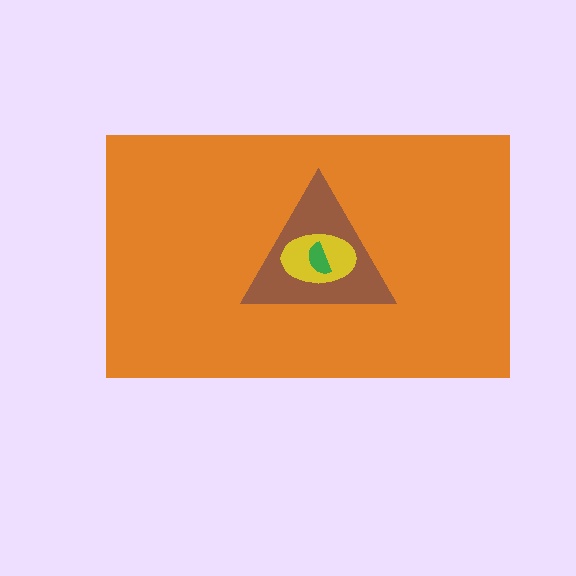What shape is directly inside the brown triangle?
The yellow ellipse.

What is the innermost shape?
The green semicircle.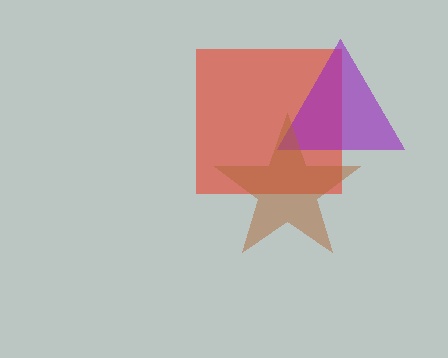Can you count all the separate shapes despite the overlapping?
Yes, there are 3 separate shapes.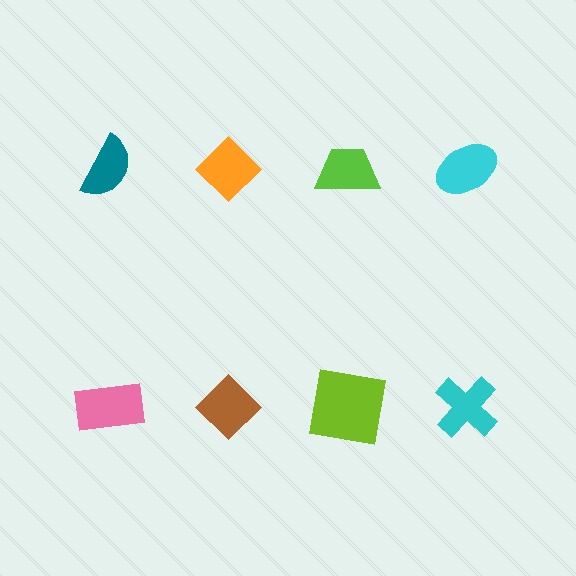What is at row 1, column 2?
An orange diamond.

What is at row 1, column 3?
A lime trapezoid.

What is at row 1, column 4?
A cyan ellipse.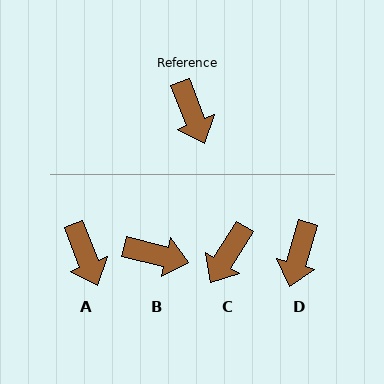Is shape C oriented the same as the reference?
No, it is off by about 53 degrees.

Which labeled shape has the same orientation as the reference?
A.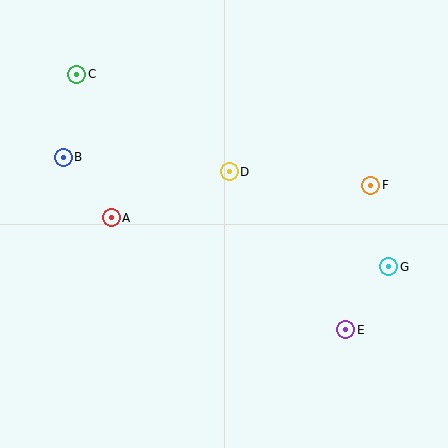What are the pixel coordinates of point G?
Point G is at (389, 267).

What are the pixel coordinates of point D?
Point D is at (229, 172).